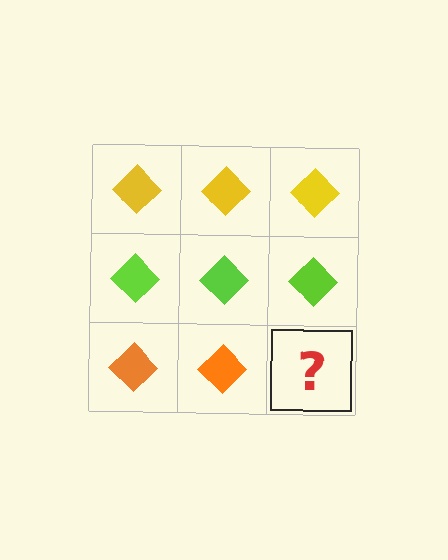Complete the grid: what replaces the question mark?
The question mark should be replaced with an orange diamond.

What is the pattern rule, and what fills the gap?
The rule is that each row has a consistent color. The gap should be filled with an orange diamond.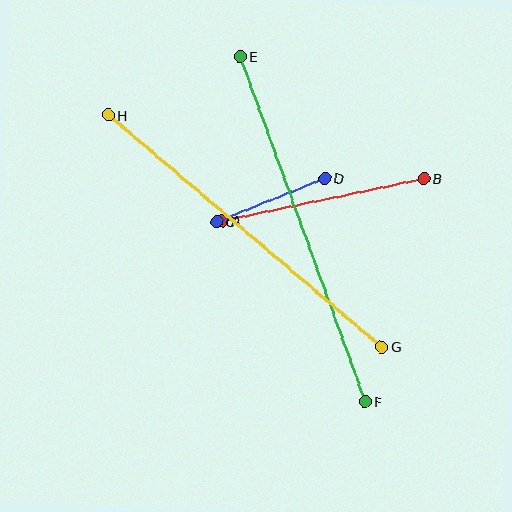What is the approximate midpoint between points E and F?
The midpoint is at approximately (302, 229) pixels.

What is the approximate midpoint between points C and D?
The midpoint is at approximately (271, 200) pixels.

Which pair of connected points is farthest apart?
Points E and F are farthest apart.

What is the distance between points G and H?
The distance is approximately 359 pixels.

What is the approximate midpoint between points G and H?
The midpoint is at approximately (245, 231) pixels.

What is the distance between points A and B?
The distance is approximately 206 pixels.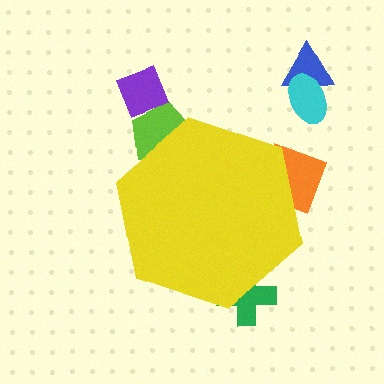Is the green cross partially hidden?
Yes, the green cross is partially hidden behind the yellow hexagon.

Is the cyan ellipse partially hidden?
No, the cyan ellipse is fully visible.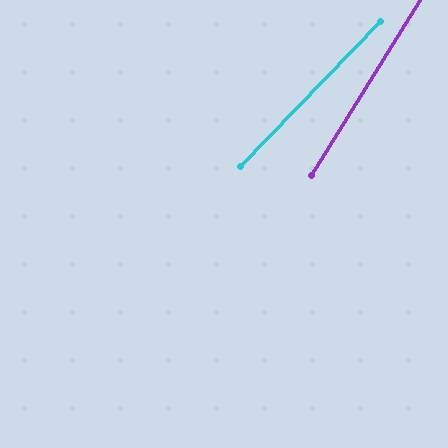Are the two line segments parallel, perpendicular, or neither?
Neither parallel nor perpendicular — they differ by about 12°.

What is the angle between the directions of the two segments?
Approximately 12 degrees.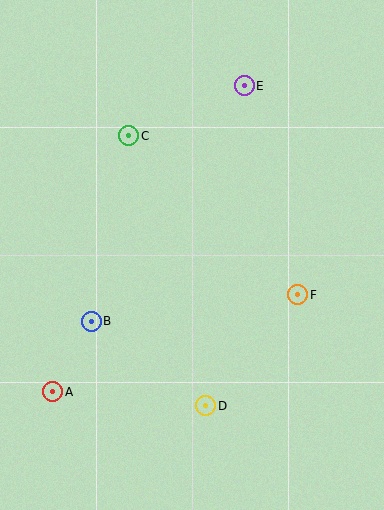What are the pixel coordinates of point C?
Point C is at (129, 136).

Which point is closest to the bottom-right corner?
Point D is closest to the bottom-right corner.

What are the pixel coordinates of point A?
Point A is at (53, 392).